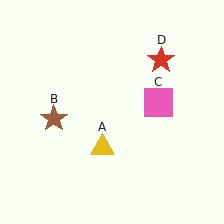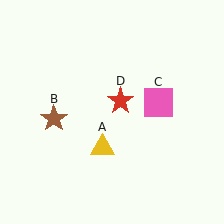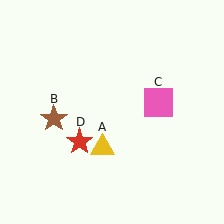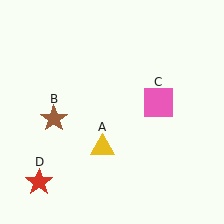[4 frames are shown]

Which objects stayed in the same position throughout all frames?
Yellow triangle (object A) and brown star (object B) and pink square (object C) remained stationary.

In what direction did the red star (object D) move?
The red star (object D) moved down and to the left.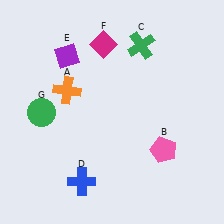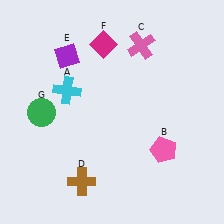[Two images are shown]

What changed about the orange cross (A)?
In Image 1, A is orange. In Image 2, it changed to cyan.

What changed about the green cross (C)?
In Image 1, C is green. In Image 2, it changed to pink.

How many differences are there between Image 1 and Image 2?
There are 3 differences between the two images.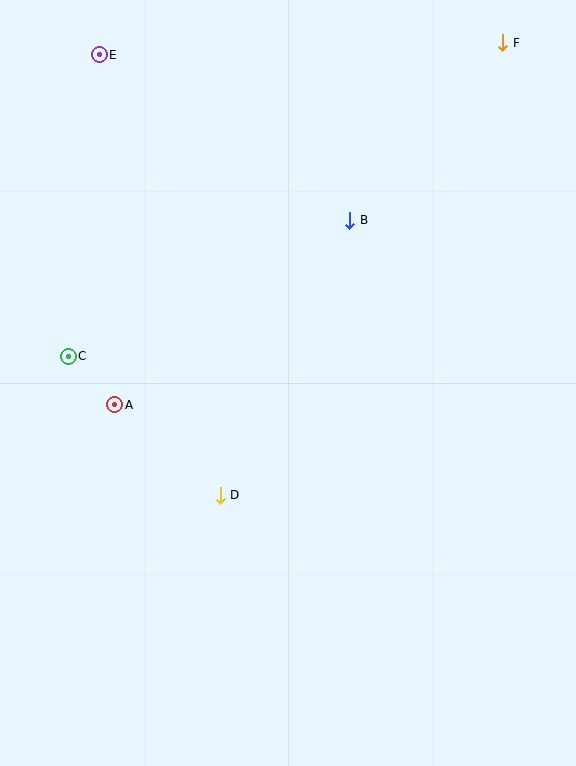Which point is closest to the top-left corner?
Point E is closest to the top-left corner.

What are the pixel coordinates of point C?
Point C is at (68, 356).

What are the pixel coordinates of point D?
Point D is at (220, 495).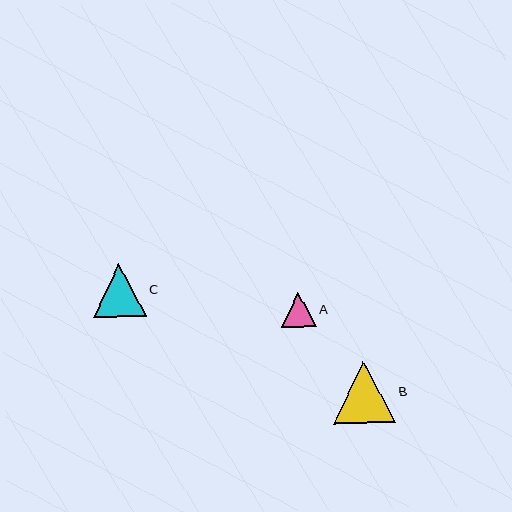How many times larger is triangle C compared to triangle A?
Triangle C is approximately 1.5 times the size of triangle A.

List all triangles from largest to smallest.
From largest to smallest: B, C, A.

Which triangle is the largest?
Triangle B is the largest with a size of approximately 62 pixels.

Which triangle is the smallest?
Triangle A is the smallest with a size of approximately 35 pixels.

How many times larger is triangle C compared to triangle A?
Triangle C is approximately 1.5 times the size of triangle A.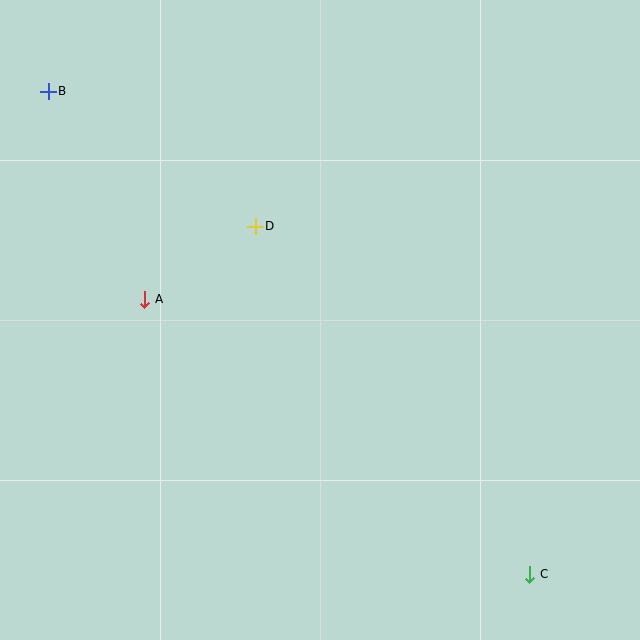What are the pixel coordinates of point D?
Point D is at (255, 226).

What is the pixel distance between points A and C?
The distance between A and C is 473 pixels.